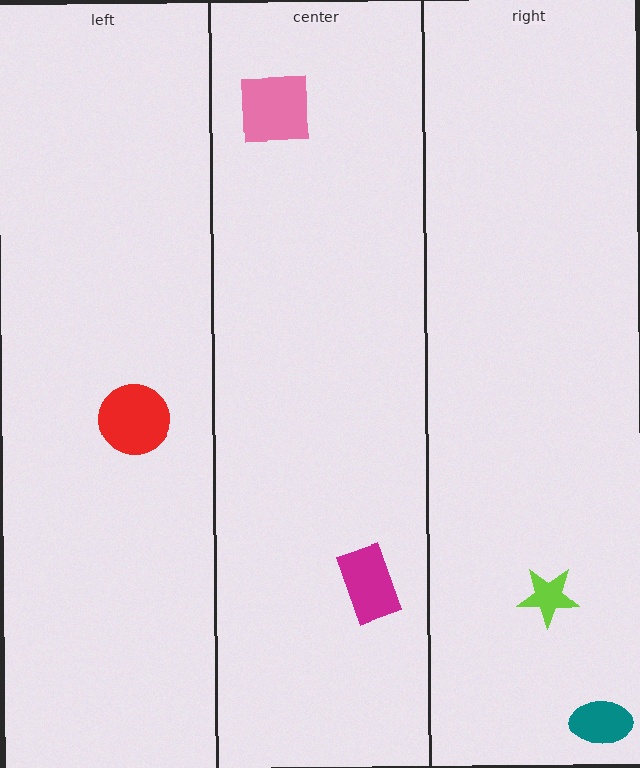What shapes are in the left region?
The red circle.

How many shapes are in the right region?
2.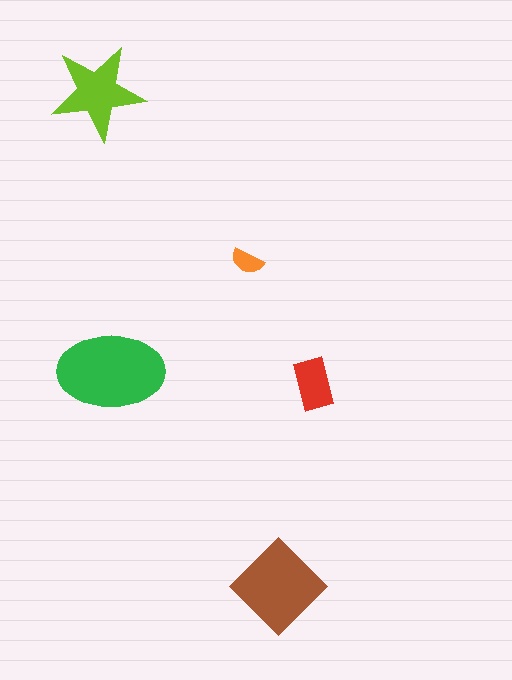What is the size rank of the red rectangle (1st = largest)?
4th.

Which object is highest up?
The lime star is topmost.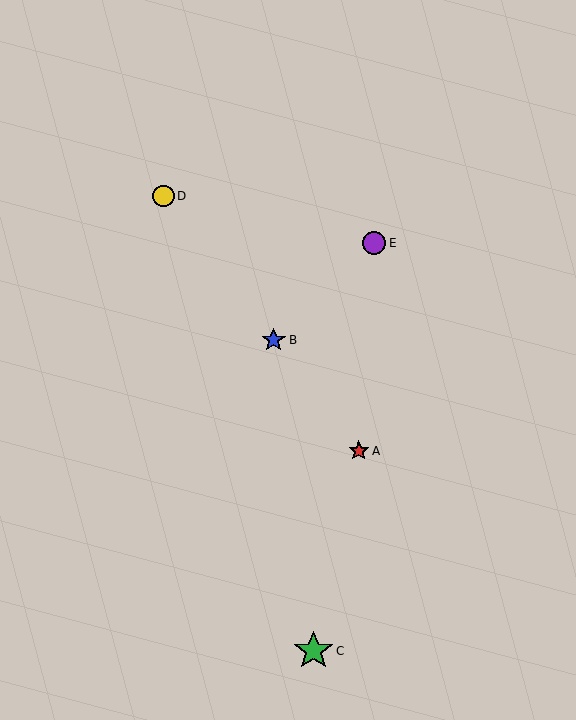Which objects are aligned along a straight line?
Objects A, B, D are aligned along a straight line.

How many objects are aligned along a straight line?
3 objects (A, B, D) are aligned along a straight line.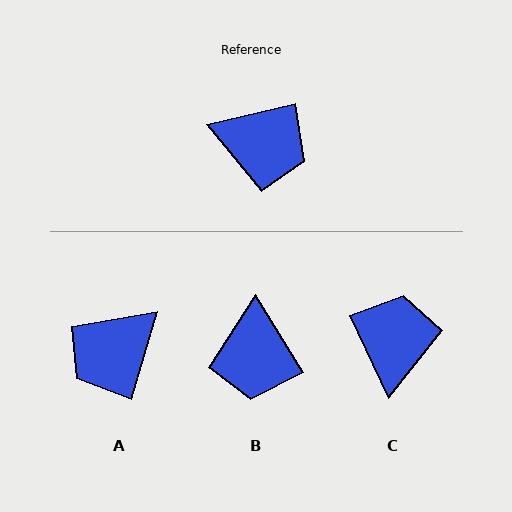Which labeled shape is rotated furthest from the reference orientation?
A, about 120 degrees away.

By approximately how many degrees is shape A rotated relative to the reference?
Approximately 120 degrees clockwise.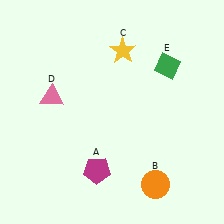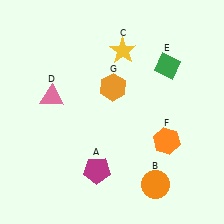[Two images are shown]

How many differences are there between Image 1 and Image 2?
There are 2 differences between the two images.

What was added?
An orange hexagon (F), an orange hexagon (G) were added in Image 2.